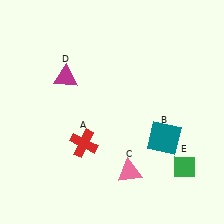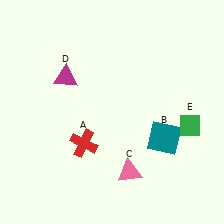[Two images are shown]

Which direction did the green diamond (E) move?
The green diamond (E) moved up.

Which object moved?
The green diamond (E) moved up.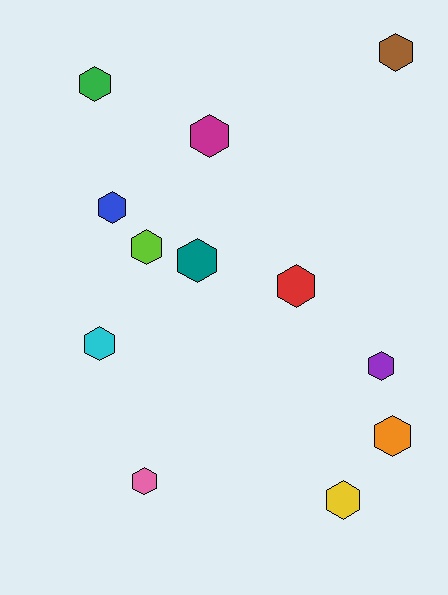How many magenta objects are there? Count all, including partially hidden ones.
There is 1 magenta object.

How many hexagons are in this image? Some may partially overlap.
There are 12 hexagons.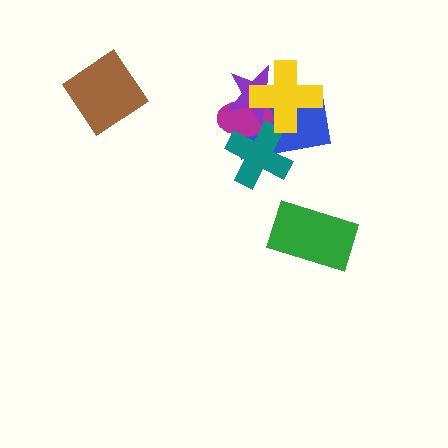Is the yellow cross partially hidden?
No, no other shape covers it.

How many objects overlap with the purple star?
3 objects overlap with the purple star.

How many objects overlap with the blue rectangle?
4 objects overlap with the blue rectangle.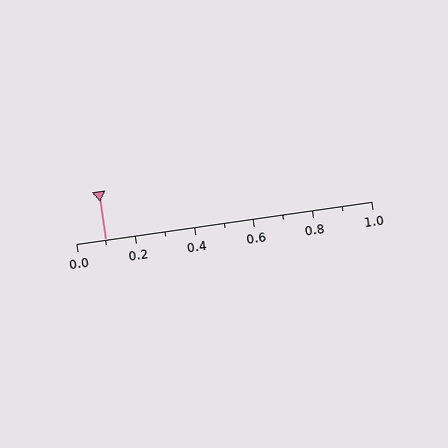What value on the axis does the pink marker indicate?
The marker indicates approximately 0.1.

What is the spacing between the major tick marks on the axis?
The major ticks are spaced 0.2 apart.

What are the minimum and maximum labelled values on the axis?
The axis runs from 0.0 to 1.0.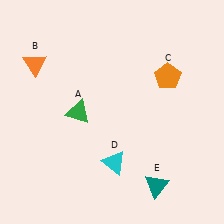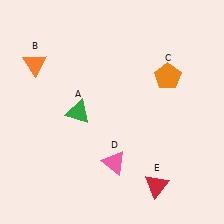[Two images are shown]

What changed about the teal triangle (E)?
In Image 1, E is teal. In Image 2, it changed to red.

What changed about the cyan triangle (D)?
In Image 1, D is cyan. In Image 2, it changed to pink.